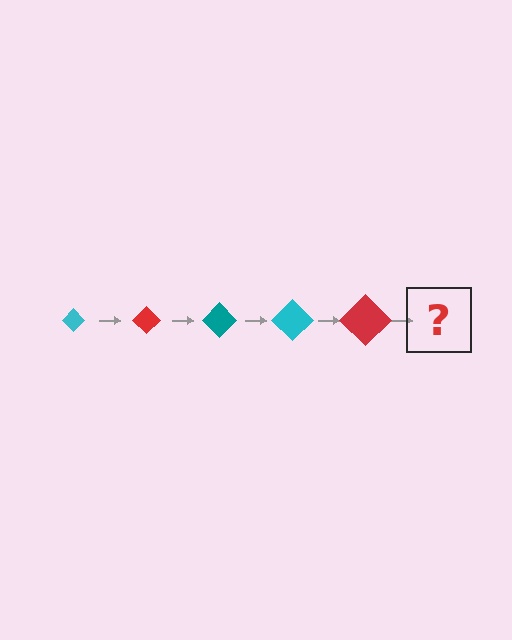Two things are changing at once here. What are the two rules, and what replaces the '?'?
The two rules are that the diamond grows larger each step and the color cycles through cyan, red, and teal. The '?' should be a teal diamond, larger than the previous one.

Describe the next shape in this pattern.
It should be a teal diamond, larger than the previous one.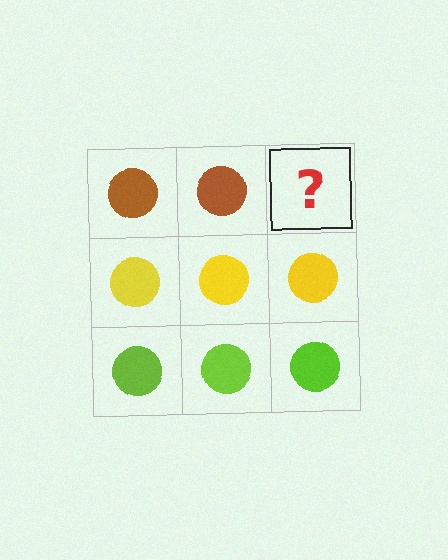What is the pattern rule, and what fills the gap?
The rule is that each row has a consistent color. The gap should be filled with a brown circle.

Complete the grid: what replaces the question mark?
The question mark should be replaced with a brown circle.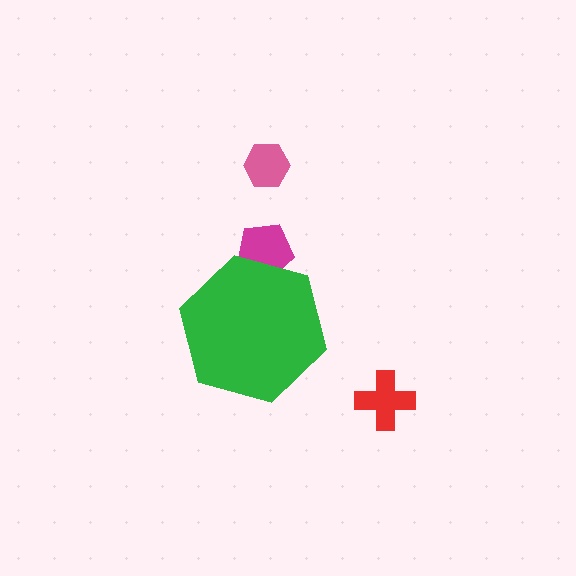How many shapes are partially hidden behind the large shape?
1 shape is partially hidden.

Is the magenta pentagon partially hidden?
Yes, the magenta pentagon is partially hidden behind the green hexagon.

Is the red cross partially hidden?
No, the red cross is fully visible.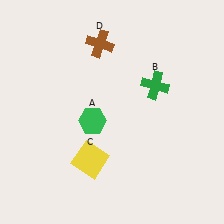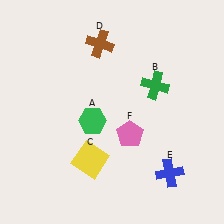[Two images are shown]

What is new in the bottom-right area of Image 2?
A blue cross (E) was added in the bottom-right area of Image 2.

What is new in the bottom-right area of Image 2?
A pink pentagon (F) was added in the bottom-right area of Image 2.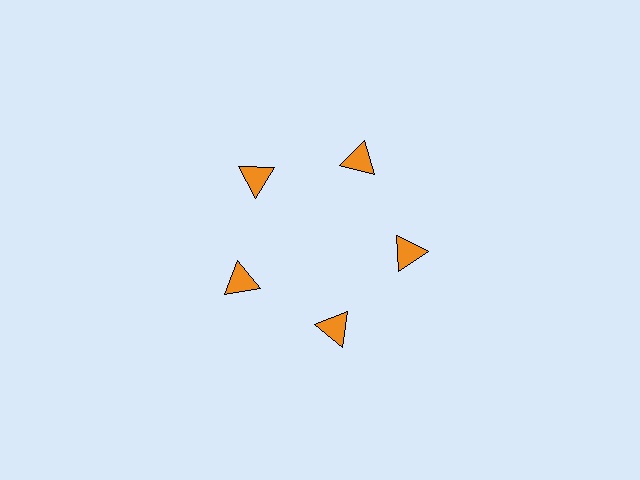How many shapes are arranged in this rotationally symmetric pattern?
There are 5 shapes, arranged in 5 groups of 1.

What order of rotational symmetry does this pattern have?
This pattern has 5-fold rotational symmetry.